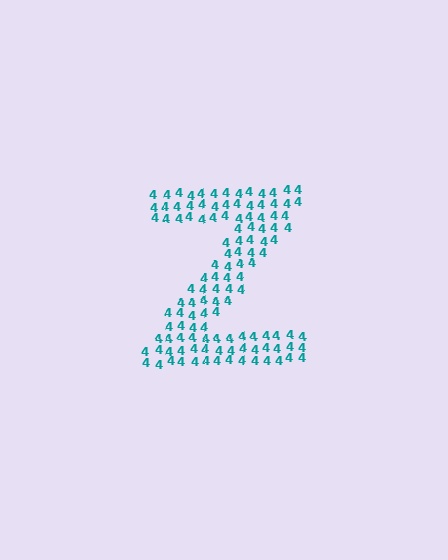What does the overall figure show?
The overall figure shows the letter Z.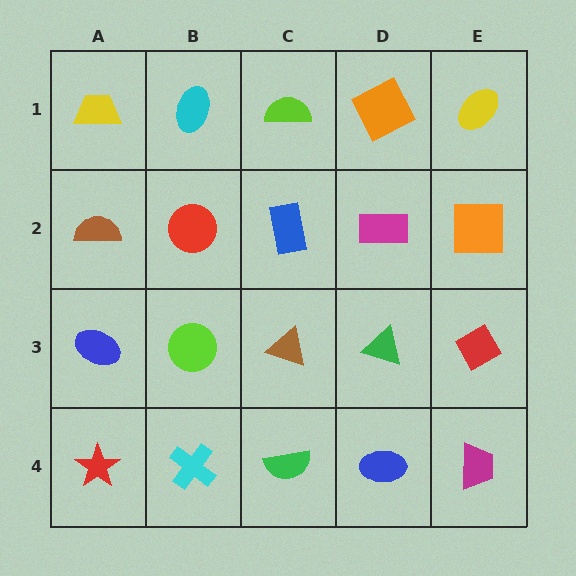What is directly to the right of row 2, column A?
A red circle.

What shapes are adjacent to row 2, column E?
A yellow ellipse (row 1, column E), a red diamond (row 3, column E), a magenta rectangle (row 2, column D).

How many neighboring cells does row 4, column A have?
2.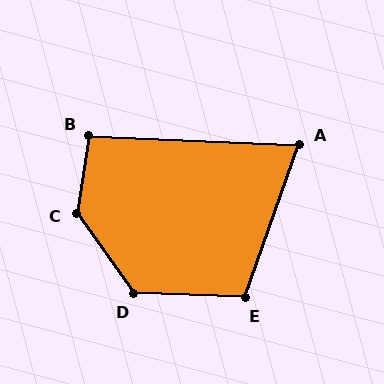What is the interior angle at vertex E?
Approximately 108 degrees (obtuse).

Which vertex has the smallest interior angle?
A, at approximately 73 degrees.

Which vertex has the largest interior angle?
C, at approximately 136 degrees.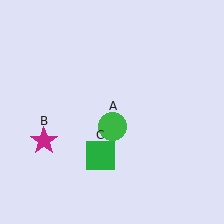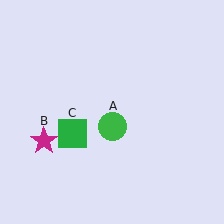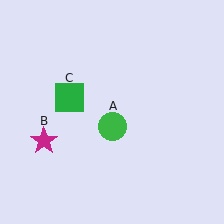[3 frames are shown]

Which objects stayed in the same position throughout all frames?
Green circle (object A) and magenta star (object B) remained stationary.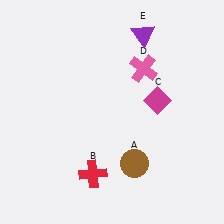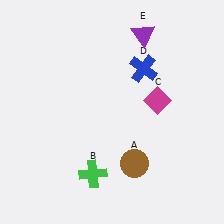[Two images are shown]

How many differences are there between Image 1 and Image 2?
There are 2 differences between the two images.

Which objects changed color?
B changed from red to green. D changed from pink to blue.